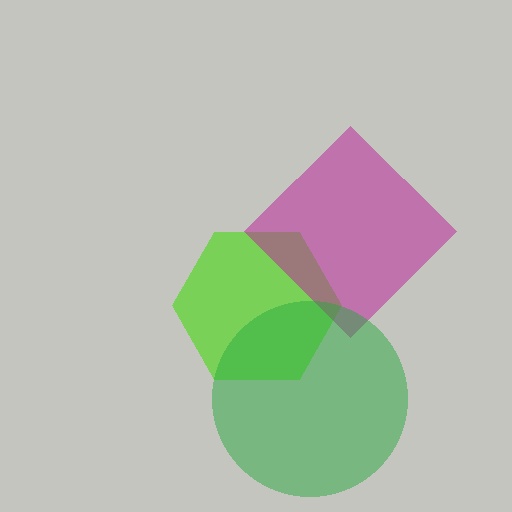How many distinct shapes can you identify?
There are 3 distinct shapes: a lime hexagon, a magenta diamond, a green circle.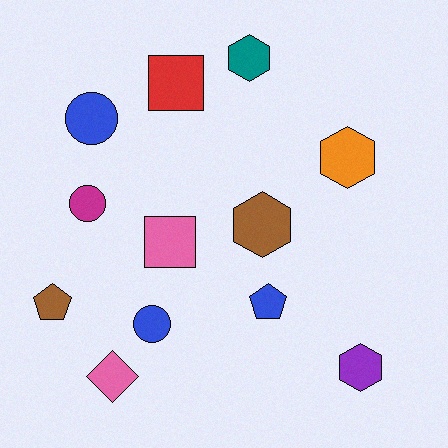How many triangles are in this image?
There are no triangles.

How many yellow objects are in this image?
There are no yellow objects.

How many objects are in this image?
There are 12 objects.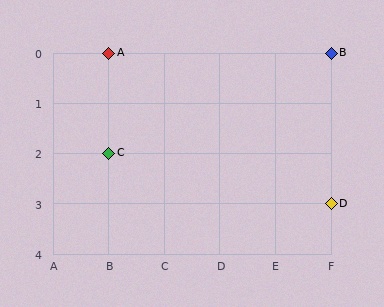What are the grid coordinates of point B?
Point B is at grid coordinates (F, 0).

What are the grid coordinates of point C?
Point C is at grid coordinates (B, 2).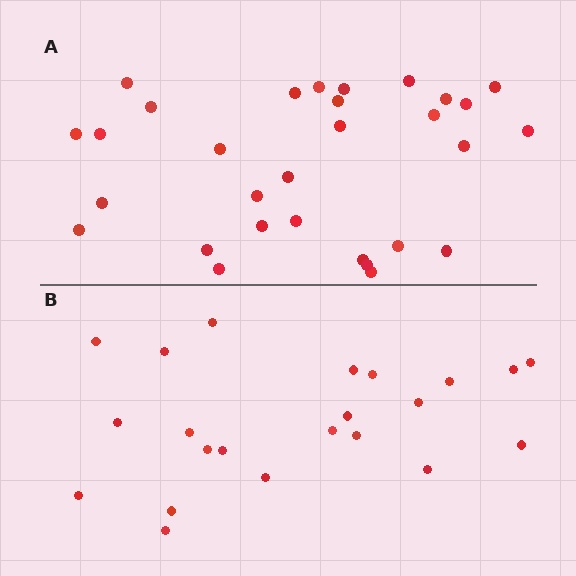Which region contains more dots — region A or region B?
Region A (the top region) has more dots.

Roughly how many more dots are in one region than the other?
Region A has roughly 8 or so more dots than region B.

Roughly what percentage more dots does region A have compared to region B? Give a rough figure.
About 35% more.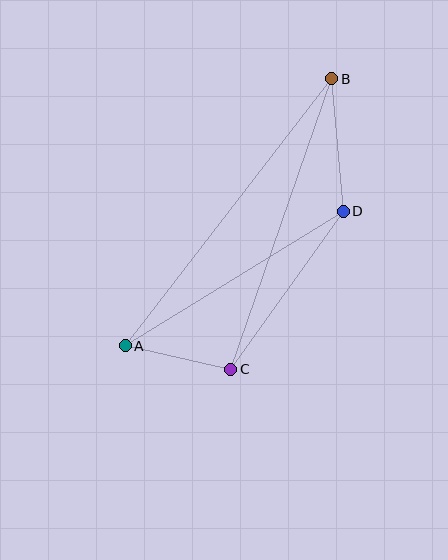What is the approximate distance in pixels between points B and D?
The distance between B and D is approximately 133 pixels.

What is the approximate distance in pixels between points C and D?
The distance between C and D is approximately 194 pixels.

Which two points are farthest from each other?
Points A and B are farthest from each other.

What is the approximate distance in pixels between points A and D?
The distance between A and D is approximately 256 pixels.